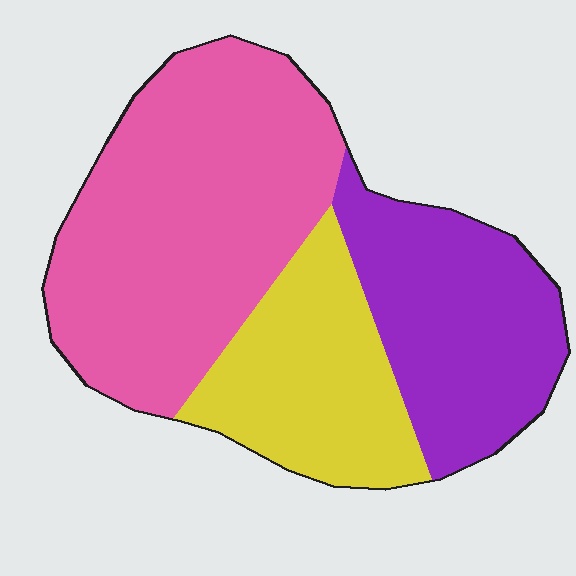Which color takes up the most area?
Pink, at roughly 50%.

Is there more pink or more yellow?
Pink.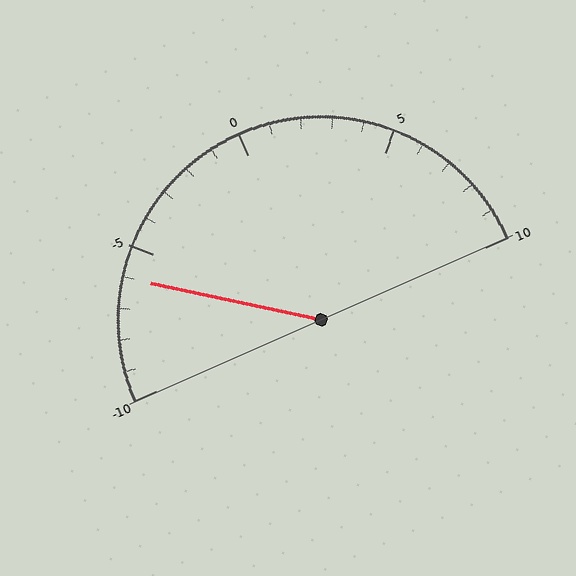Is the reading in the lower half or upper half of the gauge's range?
The reading is in the lower half of the range (-10 to 10).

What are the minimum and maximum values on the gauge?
The gauge ranges from -10 to 10.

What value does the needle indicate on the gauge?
The needle indicates approximately -6.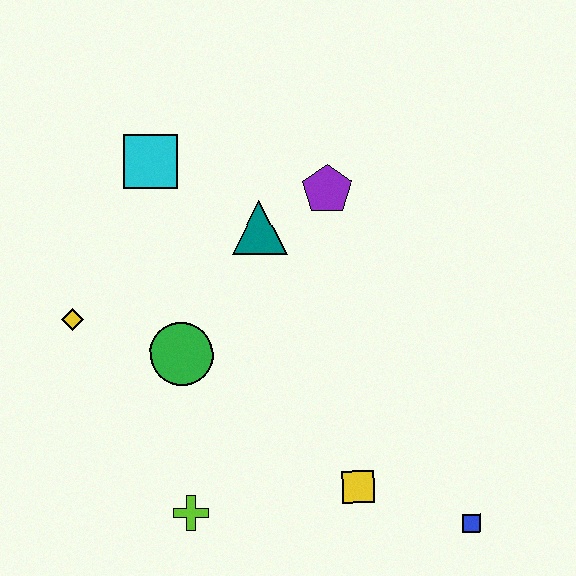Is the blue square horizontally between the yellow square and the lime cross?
No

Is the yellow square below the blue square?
No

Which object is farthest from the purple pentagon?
The blue square is farthest from the purple pentagon.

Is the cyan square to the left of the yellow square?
Yes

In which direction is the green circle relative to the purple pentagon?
The green circle is below the purple pentagon.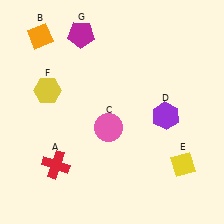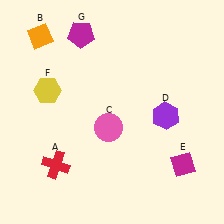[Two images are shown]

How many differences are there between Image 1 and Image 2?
There is 1 difference between the two images.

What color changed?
The diamond (E) changed from yellow in Image 1 to magenta in Image 2.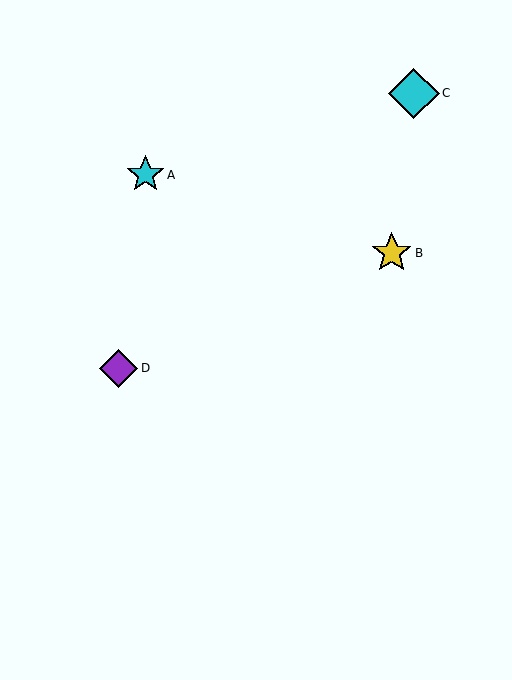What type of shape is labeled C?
Shape C is a cyan diamond.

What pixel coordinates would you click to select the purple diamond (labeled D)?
Click at (119, 368) to select the purple diamond D.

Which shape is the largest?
The cyan diamond (labeled C) is the largest.